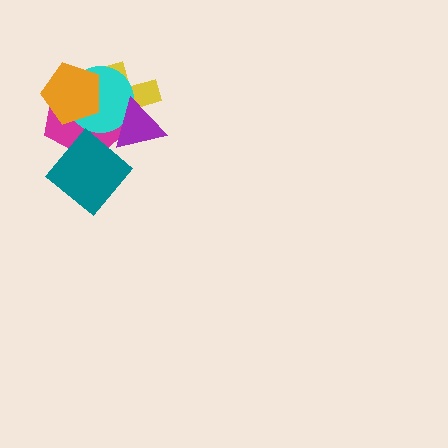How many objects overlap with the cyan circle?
4 objects overlap with the cyan circle.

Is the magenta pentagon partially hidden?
Yes, it is partially covered by another shape.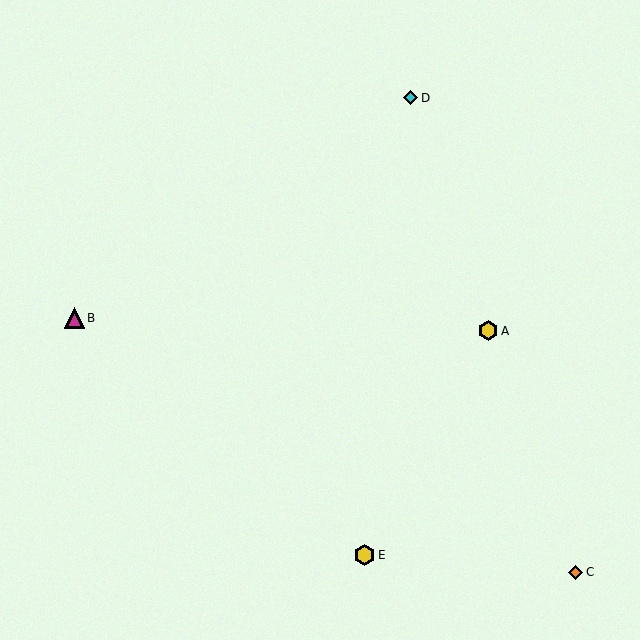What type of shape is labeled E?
Shape E is a yellow hexagon.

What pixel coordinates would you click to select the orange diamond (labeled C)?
Click at (576, 572) to select the orange diamond C.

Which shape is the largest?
The yellow hexagon (labeled E) is the largest.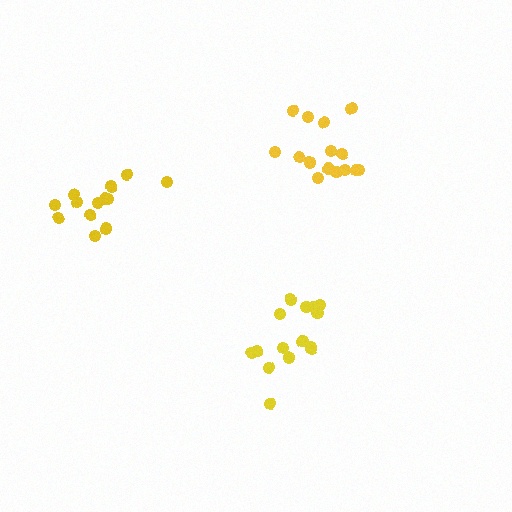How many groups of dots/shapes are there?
There are 3 groups.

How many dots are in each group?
Group 1: 15 dots, Group 2: 13 dots, Group 3: 15 dots (43 total).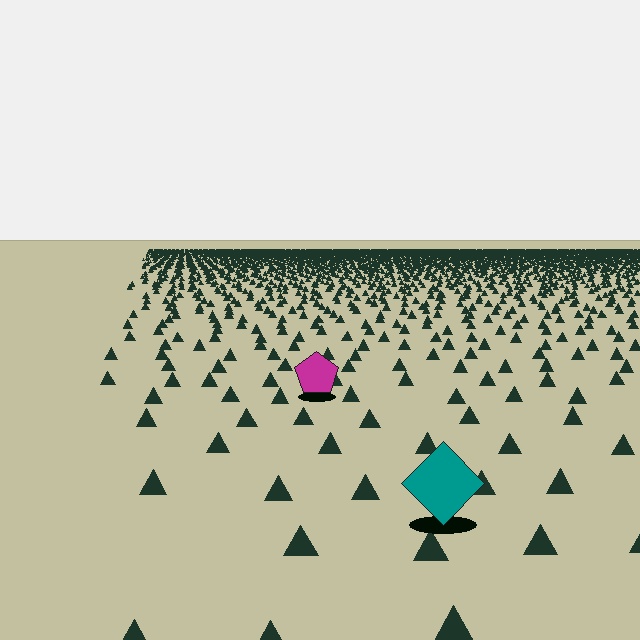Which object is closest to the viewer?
The teal diamond is closest. The texture marks near it are larger and more spread out.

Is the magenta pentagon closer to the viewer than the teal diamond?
No. The teal diamond is closer — you can tell from the texture gradient: the ground texture is coarser near it.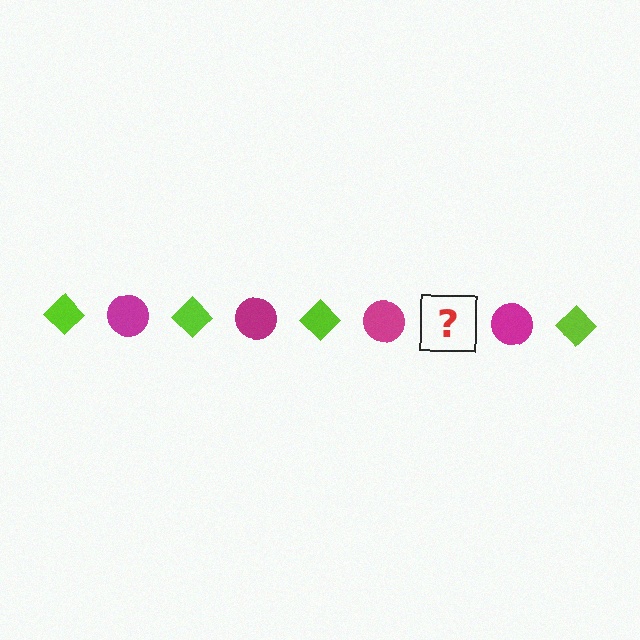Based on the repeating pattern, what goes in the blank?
The blank should be a lime diamond.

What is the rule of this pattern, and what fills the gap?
The rule is that the pattern alternates between lime diamond and magenta circle. The gap should be filled with a lime diamond.